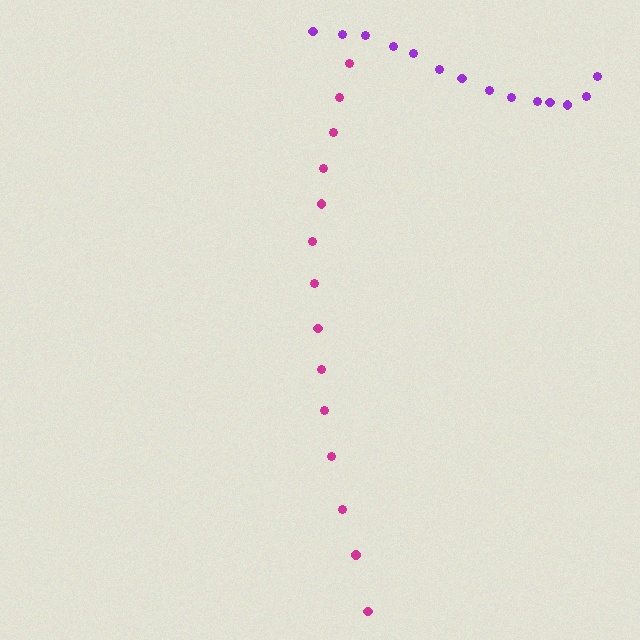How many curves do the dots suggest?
There are 2 distinct paths.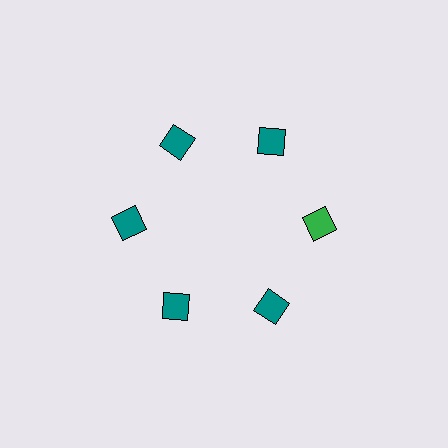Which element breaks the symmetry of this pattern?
The green diamond at roughly the 3 o'clock position breaks the symmetry. All other shapes are teal diamonds.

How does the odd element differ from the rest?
It has a different color: green instead of teal.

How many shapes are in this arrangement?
There are 6 shapes arranged in a ring pattern.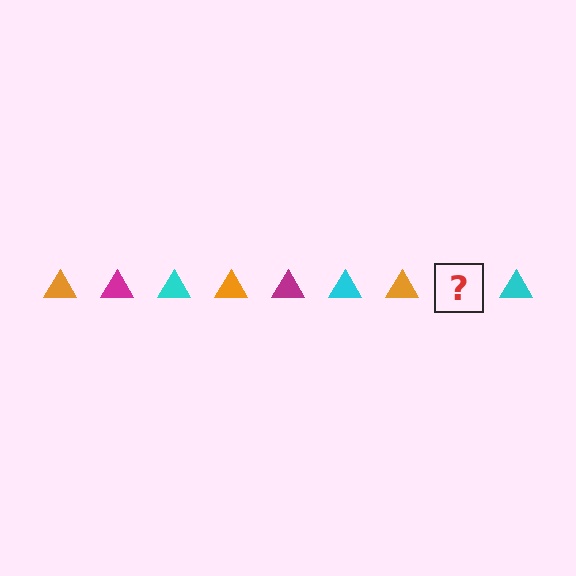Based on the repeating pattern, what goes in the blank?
The blank should be a magenta triangle.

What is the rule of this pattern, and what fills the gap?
The rule is that the pattern cycles through orange, magenta, cyan triangles. The gap should be filled with a magenta triangle.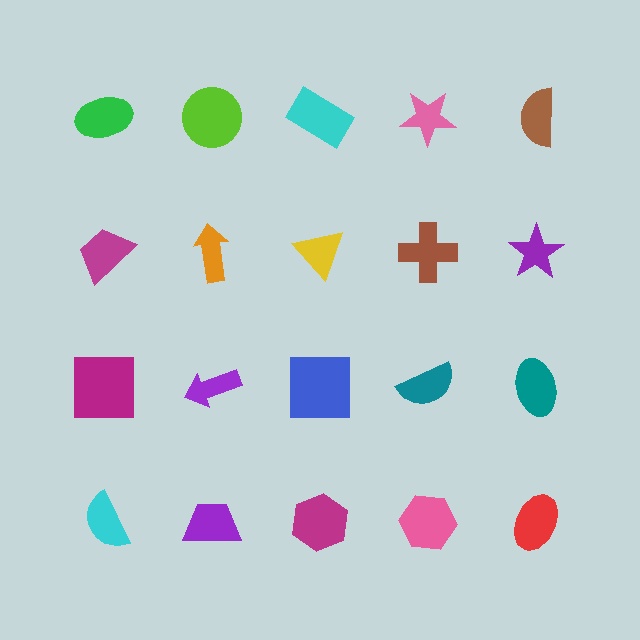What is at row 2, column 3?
A yellow triangle.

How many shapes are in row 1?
5 shapes.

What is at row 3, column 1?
A magenta square.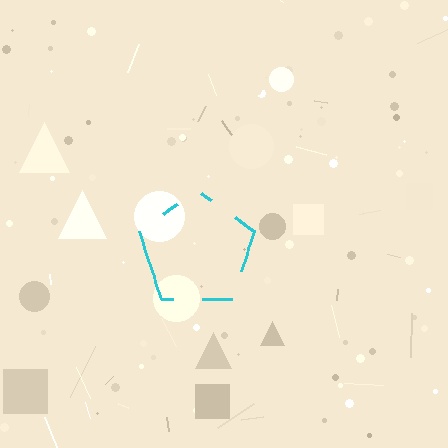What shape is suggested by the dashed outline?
The dashed outline suggests a pentagon.